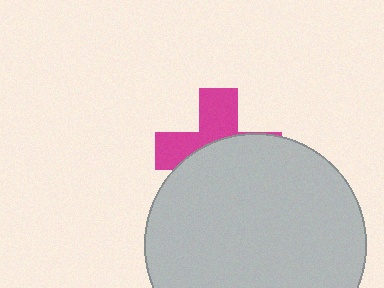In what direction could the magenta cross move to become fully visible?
The magenta cross could move up. That would shift it out from behind the light gray circle entirely.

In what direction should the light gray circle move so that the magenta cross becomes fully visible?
The light gray circle should move down. That is the shortest direction to clear the overlap and leave the magenta cross fully visible.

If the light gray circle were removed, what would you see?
You would see the complete magenta cross.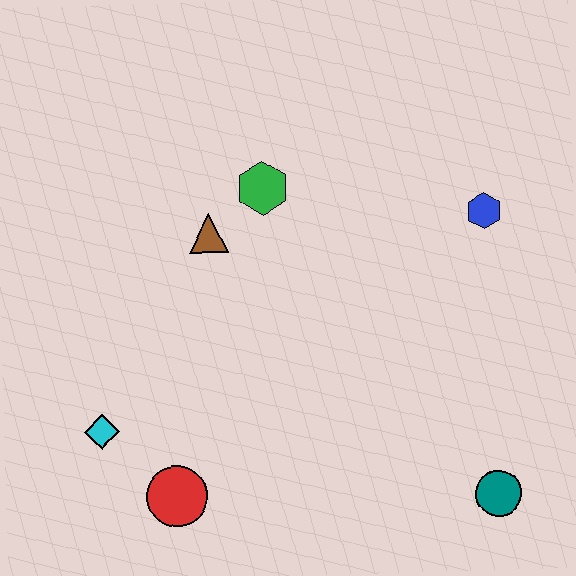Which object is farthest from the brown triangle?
The teal circle is farthest from the brown triangle.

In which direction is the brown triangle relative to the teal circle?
The brown triangle is to the left of the teal circle.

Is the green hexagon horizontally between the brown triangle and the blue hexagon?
Yes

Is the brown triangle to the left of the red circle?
No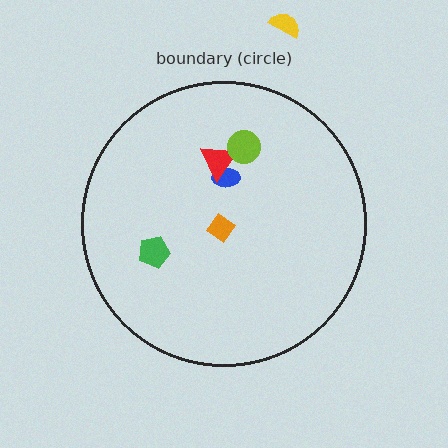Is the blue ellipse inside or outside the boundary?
Inside.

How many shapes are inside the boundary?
5 inside, 1 outside.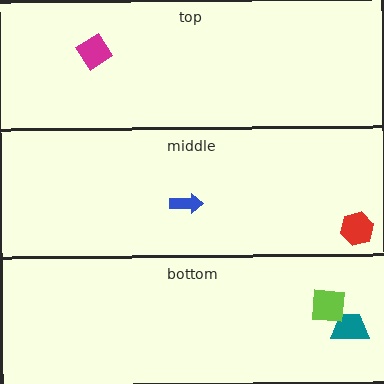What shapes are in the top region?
The magenta diamond.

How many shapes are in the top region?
1.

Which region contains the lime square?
The bottom region.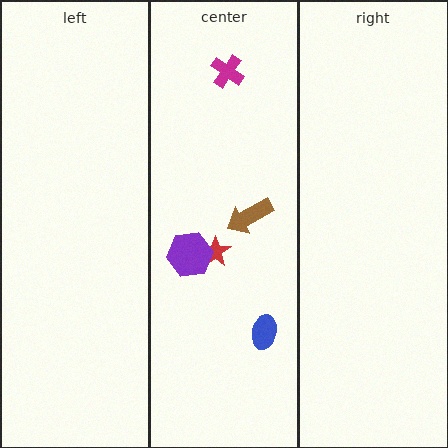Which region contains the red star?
The center region.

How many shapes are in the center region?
5.